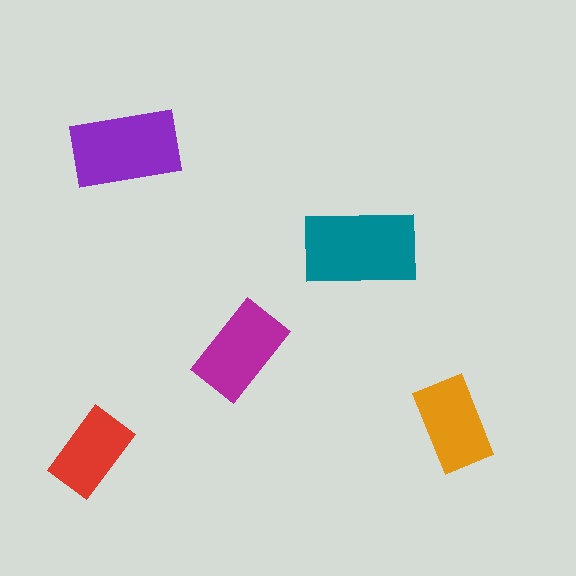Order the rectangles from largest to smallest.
the teal one, the purple one, the magenta one, the orange one, the red one.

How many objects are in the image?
There are 5 objects in the image.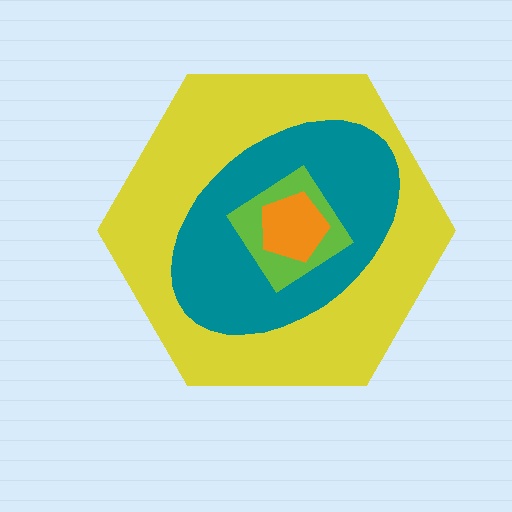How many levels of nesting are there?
4.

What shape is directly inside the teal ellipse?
The lime diamond.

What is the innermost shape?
The orange pentagon.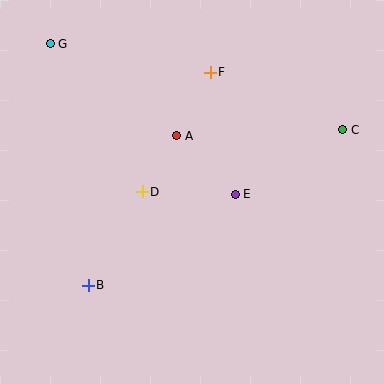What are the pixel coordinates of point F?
Point F is at (210, 72).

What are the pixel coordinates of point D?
Point D is at (142, 192).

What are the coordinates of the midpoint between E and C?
The midpoint between E and C is at (289, 162).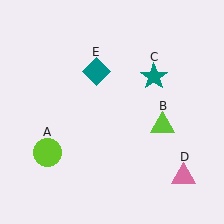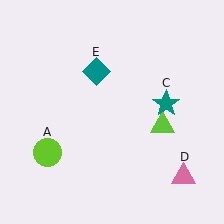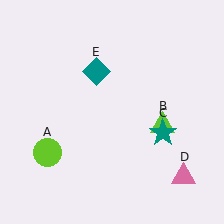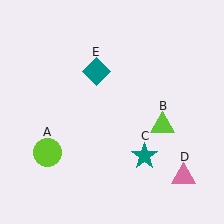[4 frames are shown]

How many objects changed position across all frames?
1 object changed position: teal star (object C).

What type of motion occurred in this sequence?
The teal star (object C) rotated clockwise around the center of the scene.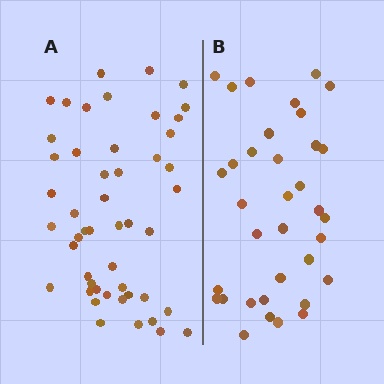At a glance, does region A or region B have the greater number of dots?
Region A (the left region) has more dots.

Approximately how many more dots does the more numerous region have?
Region A has approximately 15 more dots than region B.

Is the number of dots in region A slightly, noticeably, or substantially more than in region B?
Region A has noticeably more, but not dramatically so. The ratio is roughly 1.4 to 1.